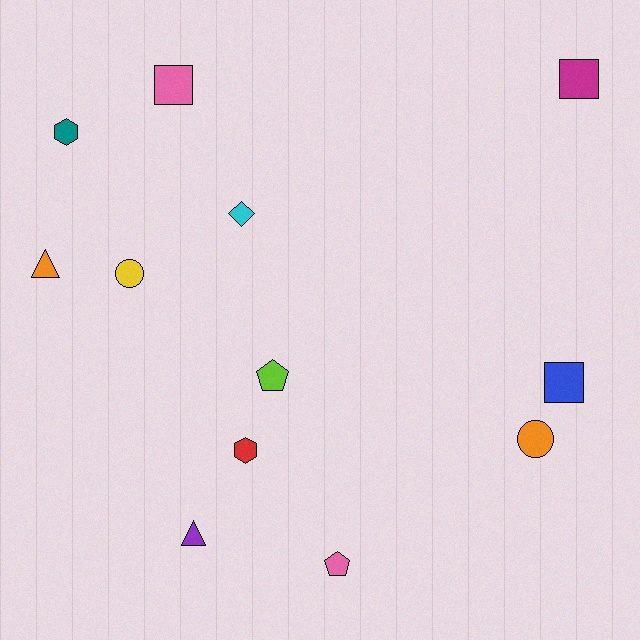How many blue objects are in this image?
There is 1 blue object.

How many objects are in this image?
There are 12 objects.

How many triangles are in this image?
There are 2 triangles.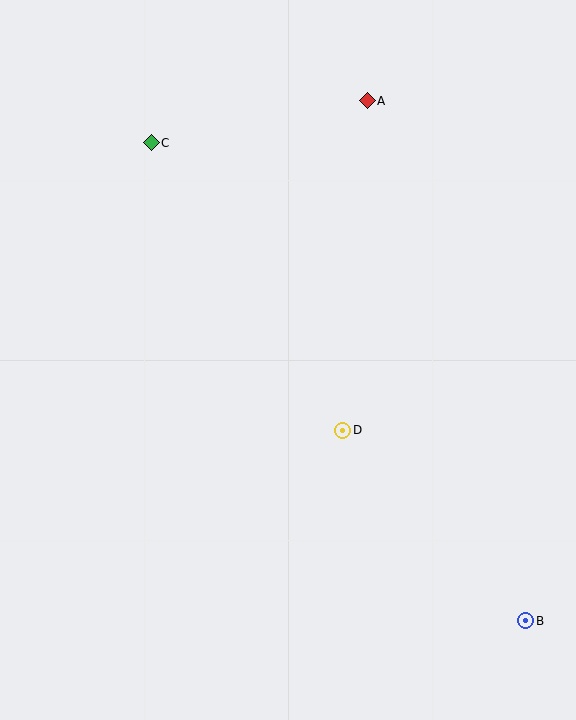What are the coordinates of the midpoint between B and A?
The midpoint between B and A is at (446, 361).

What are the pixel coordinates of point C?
Point C is at (151, 143).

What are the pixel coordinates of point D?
Point D is at (343, 430).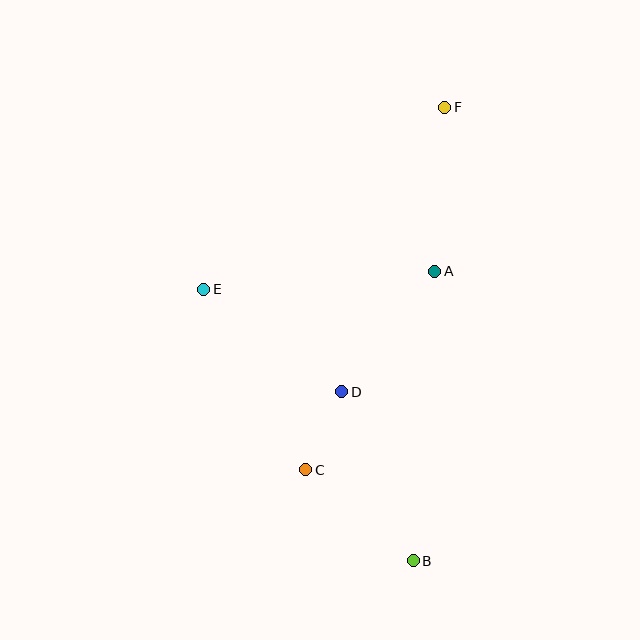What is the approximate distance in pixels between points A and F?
The distance between A and F is approximately 164 pixels.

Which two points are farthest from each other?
Points B and F are farthest from each other.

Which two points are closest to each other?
Points C and D are closest to each other.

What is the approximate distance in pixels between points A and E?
The distance between A and E is approximately 231 pixels.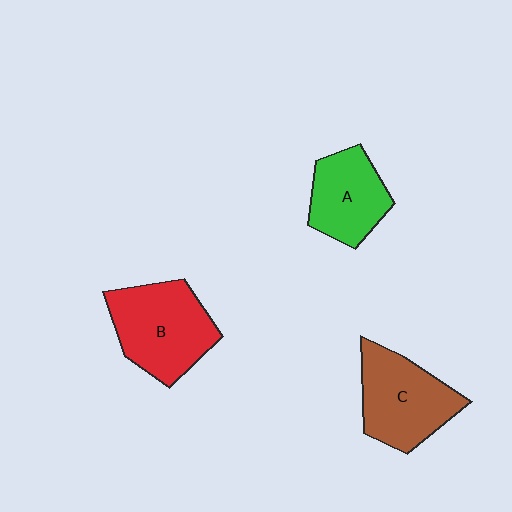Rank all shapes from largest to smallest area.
From largest to smallest: B (red), C (brown), A (green).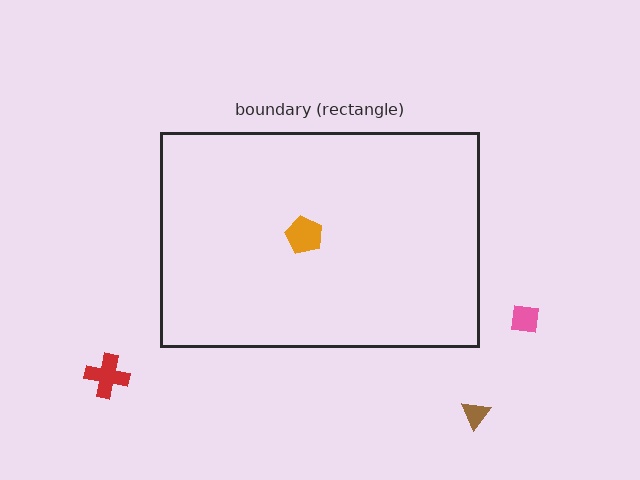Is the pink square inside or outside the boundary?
Outside.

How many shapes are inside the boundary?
1 inside, 3 outside.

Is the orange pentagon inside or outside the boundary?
Inside.